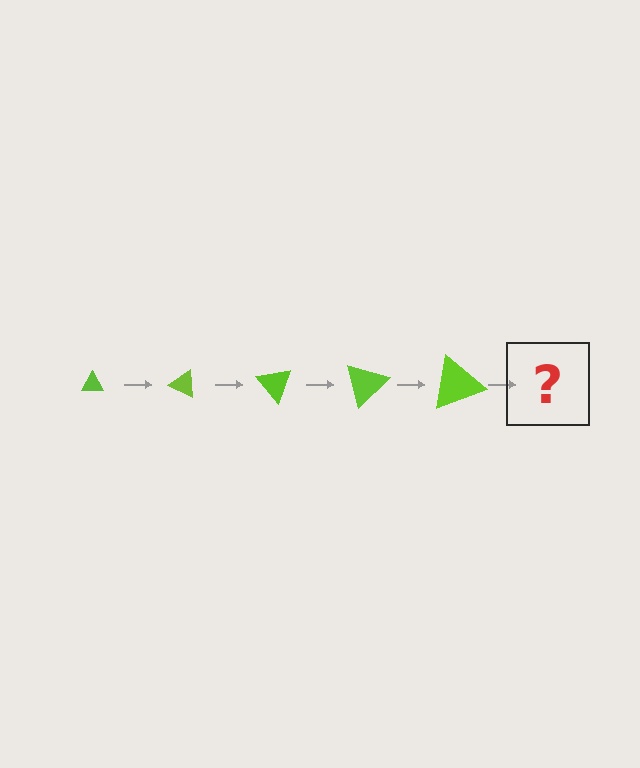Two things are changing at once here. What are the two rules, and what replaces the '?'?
The two rules are that the triangle grows larger each step and it rotates 25 degrees each step. The '?' should be a triangle, larger than the previous one and rotated 125 degrees from the start.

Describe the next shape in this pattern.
It should be a triangle, larger than the previous one and rotated 125 degrees from the start.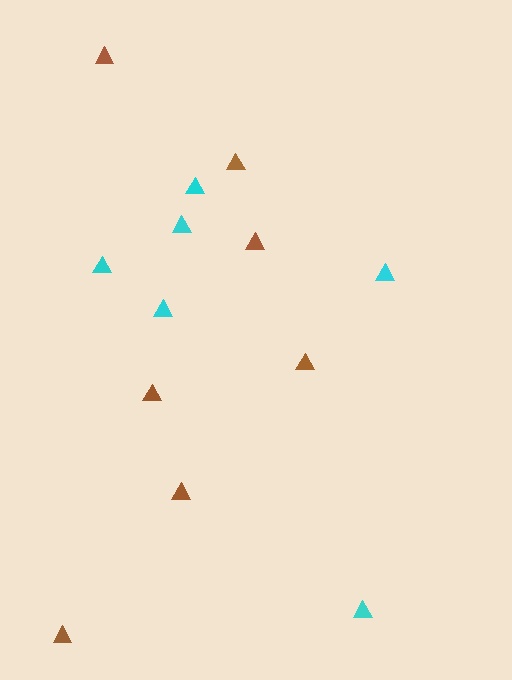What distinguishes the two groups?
There are 2 groups: one group of cyan triangles (6) and one group of brown triangles (7).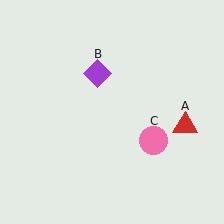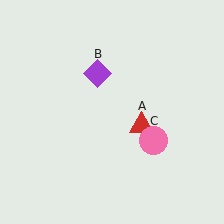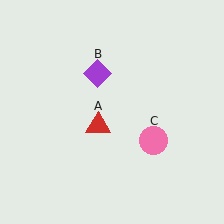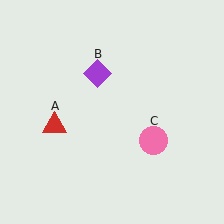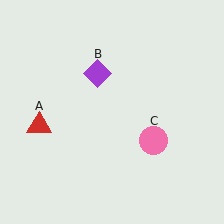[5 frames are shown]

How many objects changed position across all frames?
1 object changed position: red triangle (object A).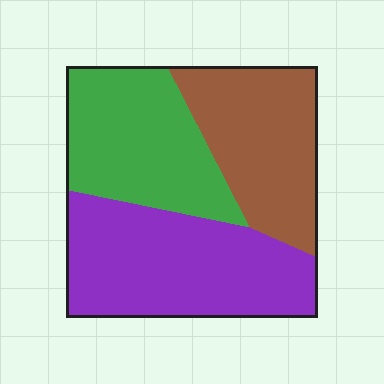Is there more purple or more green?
Purple.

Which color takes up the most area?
Purple, at roughly 40%.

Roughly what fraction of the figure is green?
Green takes up about one third (1/3) of the figure.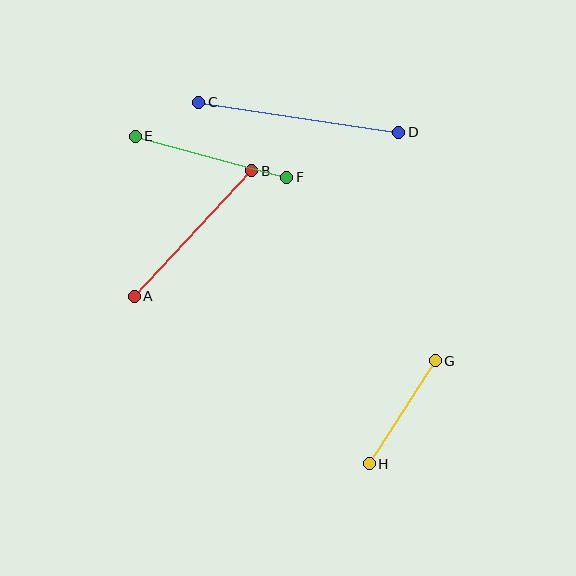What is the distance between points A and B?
The distance is approximately 172 pixels.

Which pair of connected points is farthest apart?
Points C and D are farthest apart.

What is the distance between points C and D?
The distance is approximately 202 pixels.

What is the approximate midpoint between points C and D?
The midpoint is at approximately (299, 117) pixels.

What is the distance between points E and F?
The distance is approximately 157 pixels.